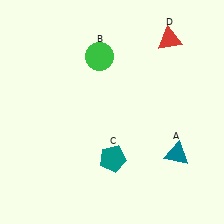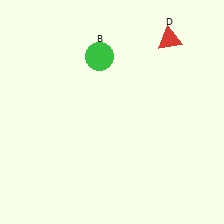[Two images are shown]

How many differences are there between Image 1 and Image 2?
There are 2 differences between the two images.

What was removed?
The teal triangle (A), the teal pentagon (C) were removed in Image 2.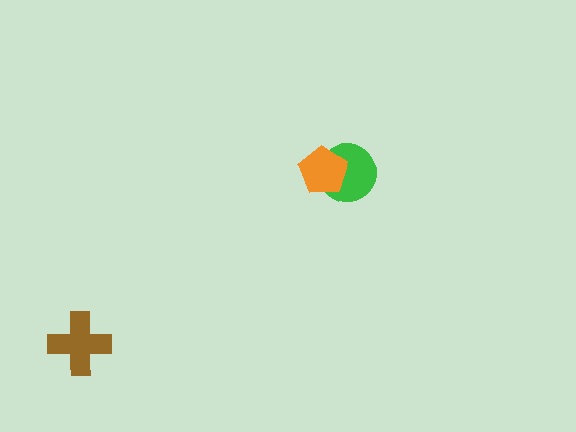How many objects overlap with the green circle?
1 object overlaps with the green circle.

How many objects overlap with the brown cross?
0 objects overlap with the brown cross.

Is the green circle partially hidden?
Yes, it is partially covered by another shape.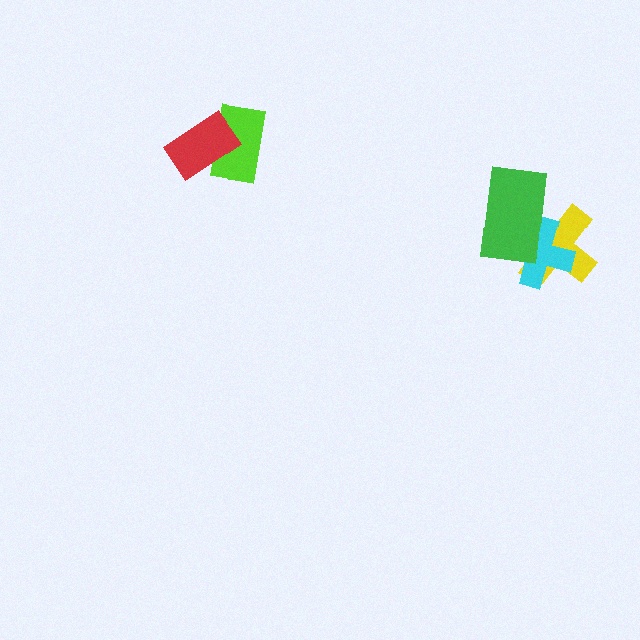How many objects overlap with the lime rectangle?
1 object overlaps with the lime rectangle.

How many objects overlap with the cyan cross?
2 objects overlap with the cyan cross.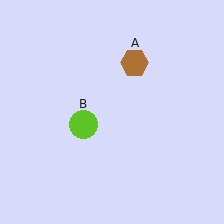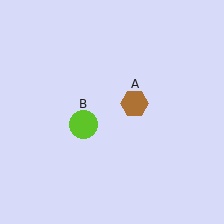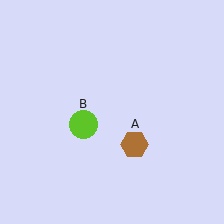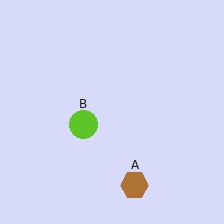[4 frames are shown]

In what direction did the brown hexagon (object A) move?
The brown hexagon (object A) moved down.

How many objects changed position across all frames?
1 object changed position: brown hexagon (object A).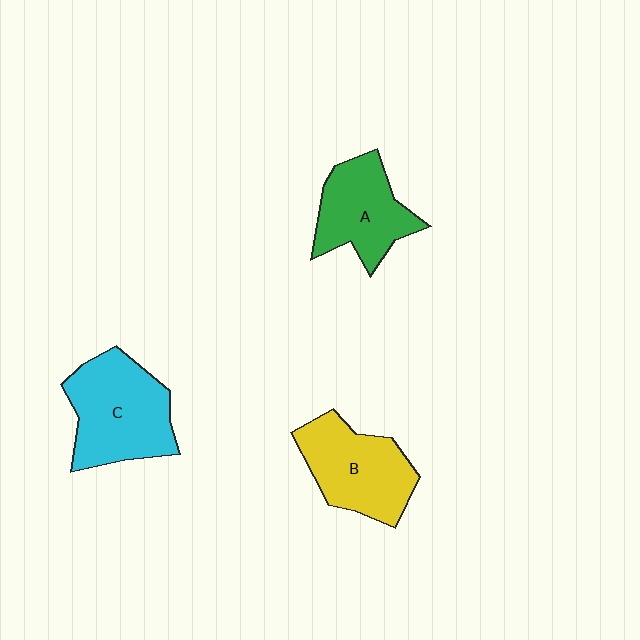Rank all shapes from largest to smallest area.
From largest to smallest: C (cyan), B (yellow), A (green).